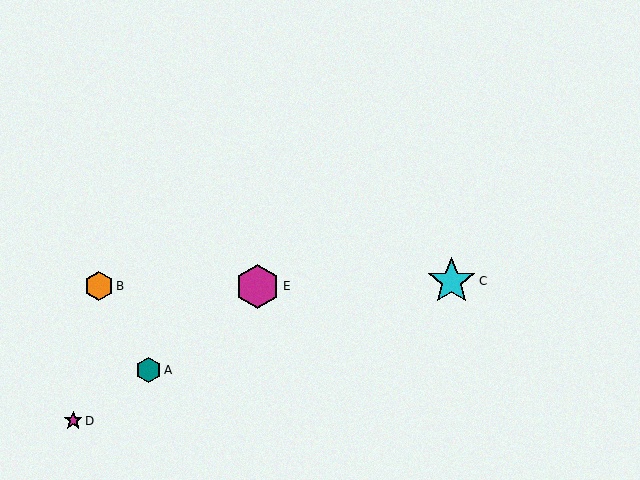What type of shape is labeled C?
Shape C is a cyan star.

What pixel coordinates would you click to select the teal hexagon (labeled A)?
Click at (149, 370) to select the teal hexagon A.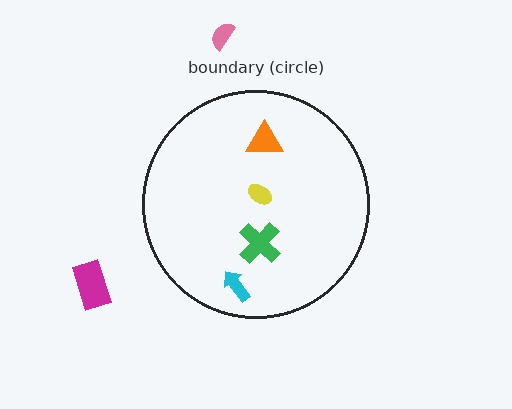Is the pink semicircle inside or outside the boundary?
Outside.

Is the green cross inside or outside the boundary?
Inside.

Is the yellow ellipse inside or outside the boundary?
Inside.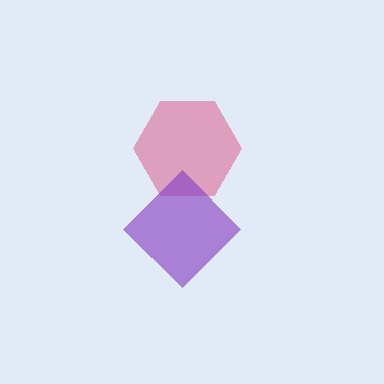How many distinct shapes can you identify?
There are 2 distinct shapes: a pink hexagon, a purple diamond.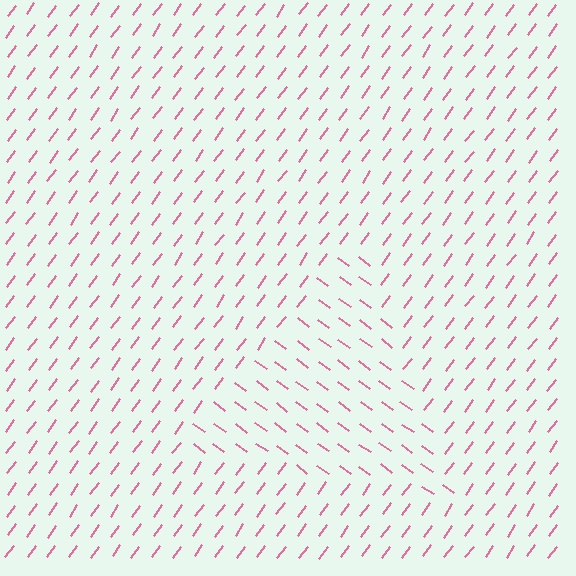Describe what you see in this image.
The image is filled with small pink line segments. A triangle region in the image has lines oriented differently from the surrounding lines, creating a visible texture boundary.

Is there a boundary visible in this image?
Yes, there is a texture boundary formed by a change in line orientation.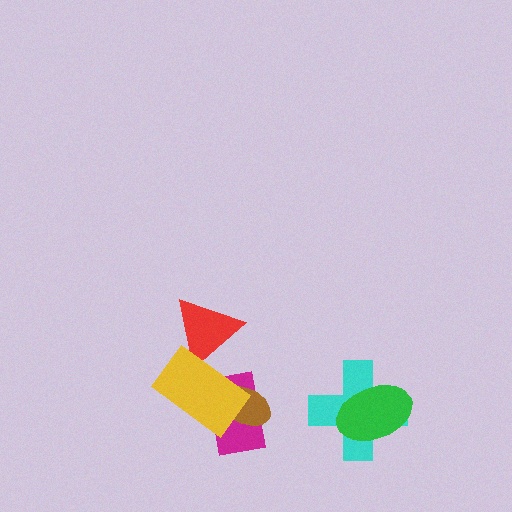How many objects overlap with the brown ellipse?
2 objects overlap with the brown ellipse.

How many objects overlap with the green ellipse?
1 object overlaps with the green ellipse.